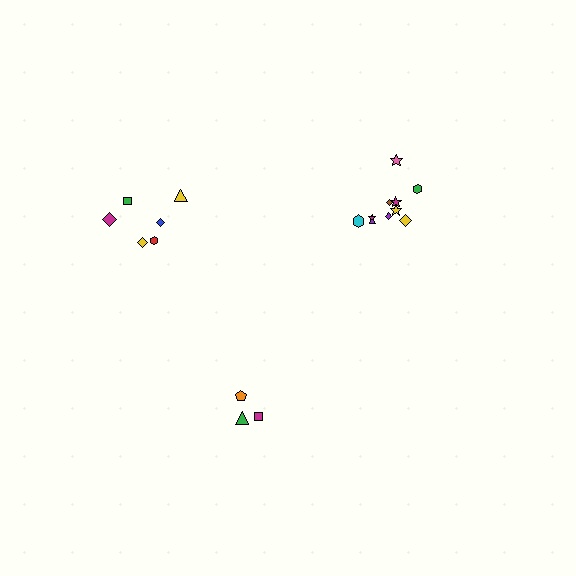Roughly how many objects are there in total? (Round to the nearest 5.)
Roughly 20 objects in total.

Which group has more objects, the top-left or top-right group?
The top-right group.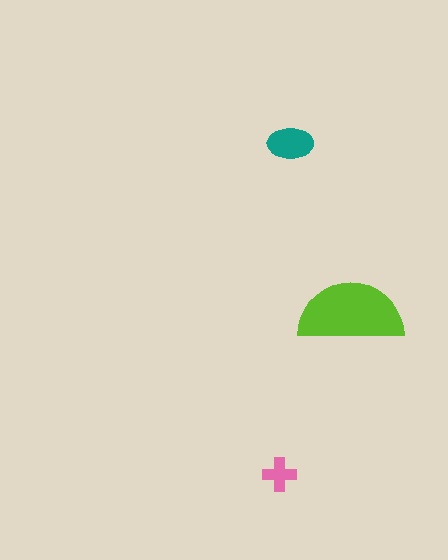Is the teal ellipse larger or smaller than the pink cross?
Larger.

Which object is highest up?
The teal ellipse is topmost.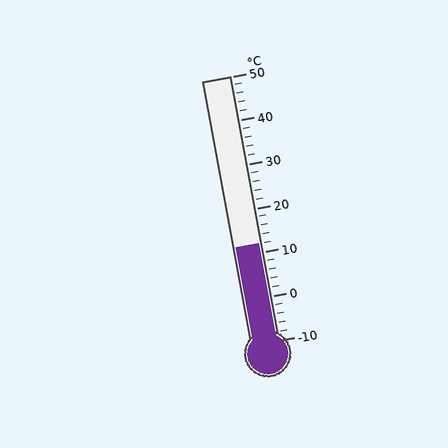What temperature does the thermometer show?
The thermometer shows approximately 12°C.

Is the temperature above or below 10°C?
The temperature is above 10°C.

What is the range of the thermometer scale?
The thermometer scale ranges from -10°C to 50°C.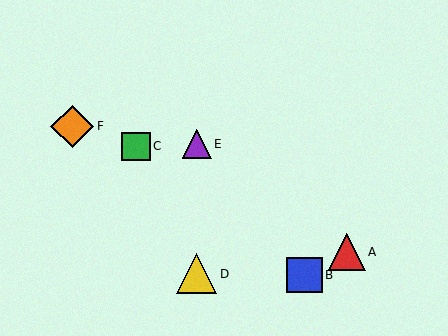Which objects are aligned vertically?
Objects D, E are aligned vertically.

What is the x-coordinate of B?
Object B is at x≈305.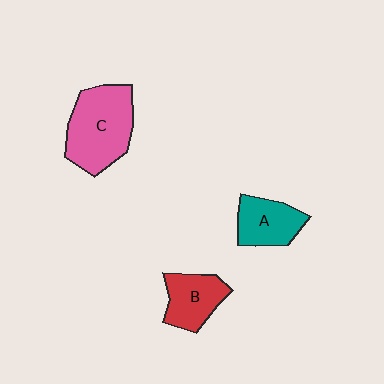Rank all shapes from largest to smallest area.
From largest to smallest: C (pink), B (red), A (teal).